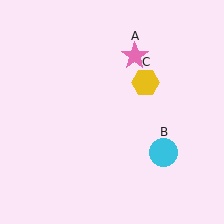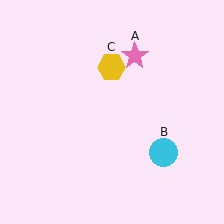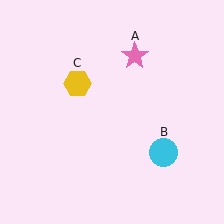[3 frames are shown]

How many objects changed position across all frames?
1 object changed position: yellow hexagon (object C).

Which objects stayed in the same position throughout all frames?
Pink star (object A) and cyan circle (object B) remained stationary.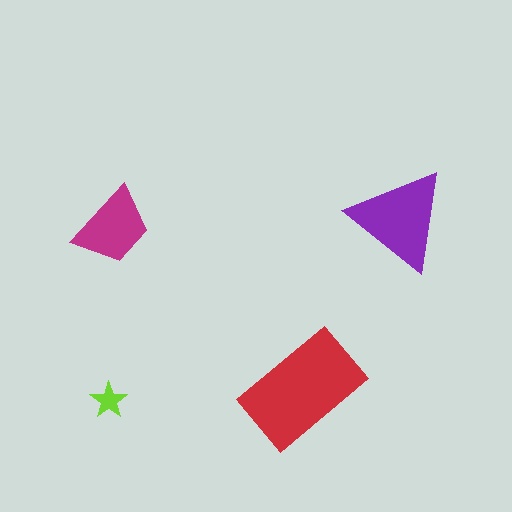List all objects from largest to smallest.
The red rectangle, the purple triangle, the magenta trapezoid, the lime star.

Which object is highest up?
The purple triangle is topmost.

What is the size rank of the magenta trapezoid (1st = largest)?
3rd.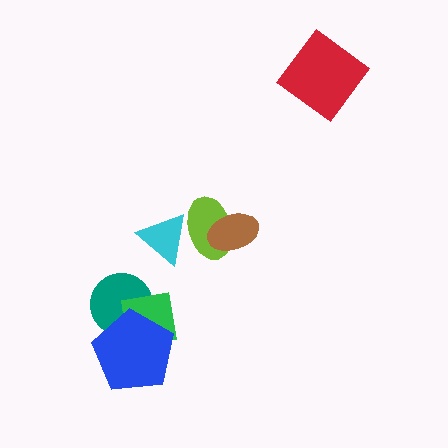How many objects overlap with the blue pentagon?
2 objects overlap with the blue pentagon.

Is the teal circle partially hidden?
Yes, it is partially covered by another shape.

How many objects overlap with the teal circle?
2 objects overlap with the teal circle.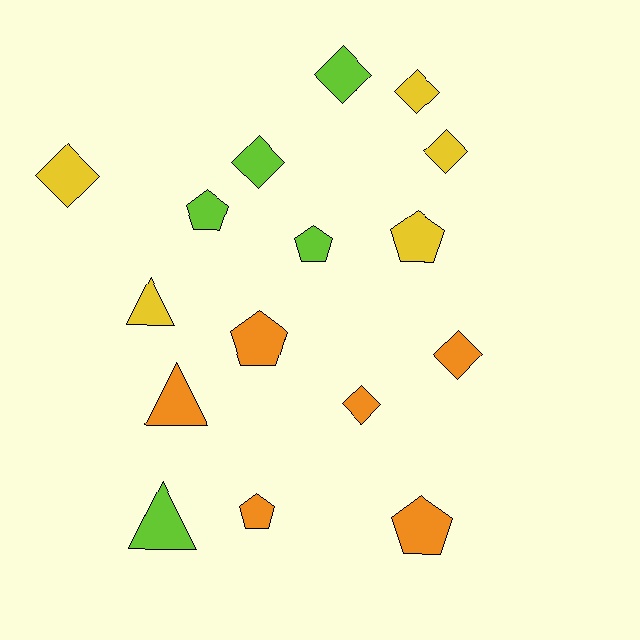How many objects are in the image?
There are 16 objects.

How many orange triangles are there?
There is 1 orange triangle.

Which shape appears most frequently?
Diamond, with 7 objects.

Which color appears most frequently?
Orange, with 6 objects.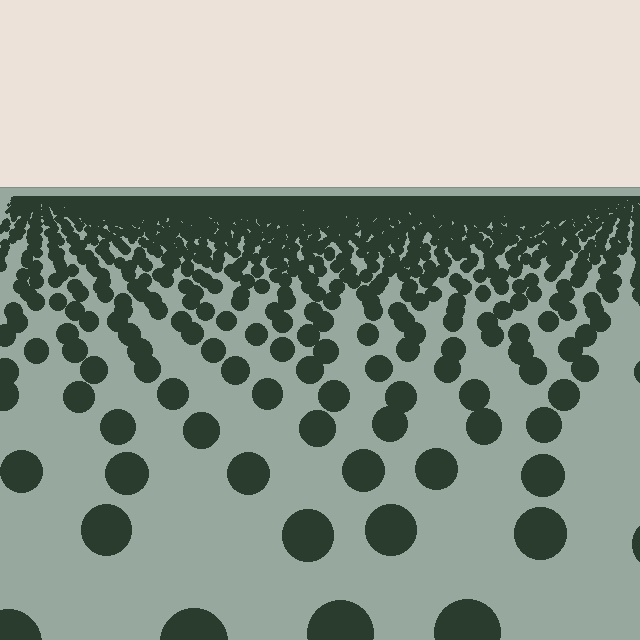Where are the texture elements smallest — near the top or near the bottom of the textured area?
Near the top.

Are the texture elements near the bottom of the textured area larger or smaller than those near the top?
Larger. Near the bottom, elements are closer to the viewer and appear at a bigger on-screen size.